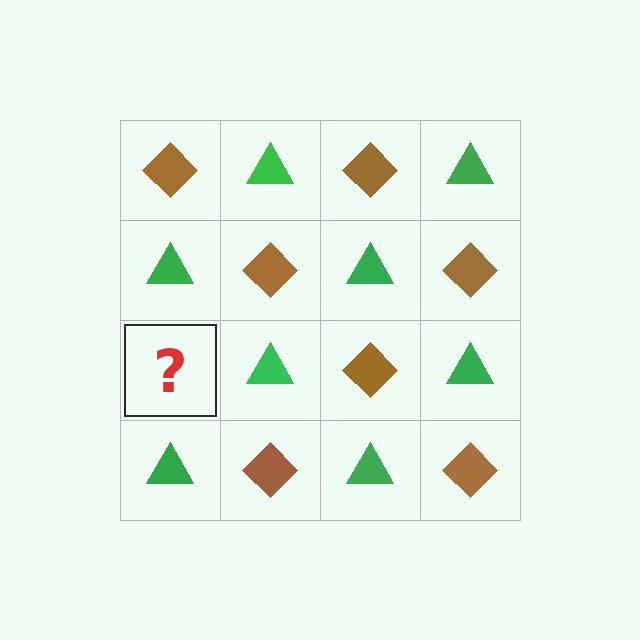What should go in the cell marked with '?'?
The missing cell should contain a brown diamond.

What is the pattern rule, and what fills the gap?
The rule is that it alternates brown diamond and green triangle in a checkerboard pattern. The gap should be filled with a brown diamond.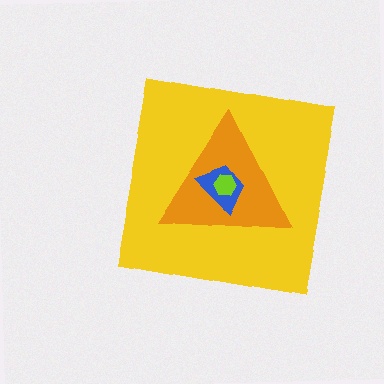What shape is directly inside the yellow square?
The orange triangle.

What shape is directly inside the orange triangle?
The blue trapezoid.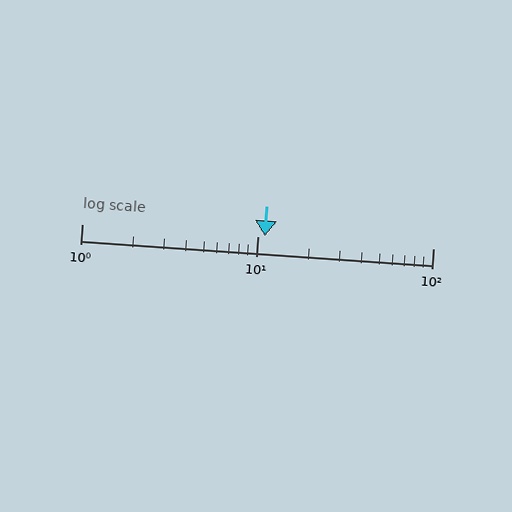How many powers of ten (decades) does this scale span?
The scale spans 2 decades, from 1 to 100.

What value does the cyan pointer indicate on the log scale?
The pointer indicates approximately 11.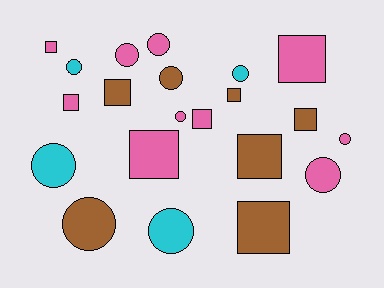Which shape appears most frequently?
Circle, with 11 objects.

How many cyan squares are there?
There are no cyan squares.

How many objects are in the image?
There are 21 objects.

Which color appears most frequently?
Pink, with 10 objects.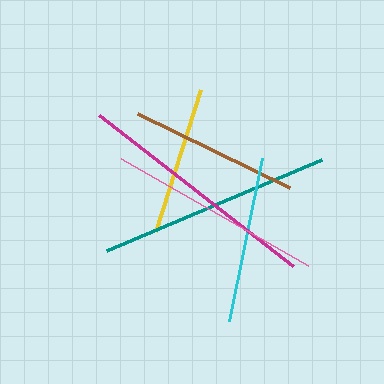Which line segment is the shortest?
The yellow line is the shortest at approximately 149 pixels.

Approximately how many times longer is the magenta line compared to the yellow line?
The magenta line is approximately 1.6 times the length of the yellow line.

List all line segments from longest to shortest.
From longest to shortest: magenta, teal, pink, brown, cyan, yellow.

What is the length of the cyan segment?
The cyan segment is approximately 167 pixels long.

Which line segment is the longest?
The magenta line is the longest at approximately 247 pixels.